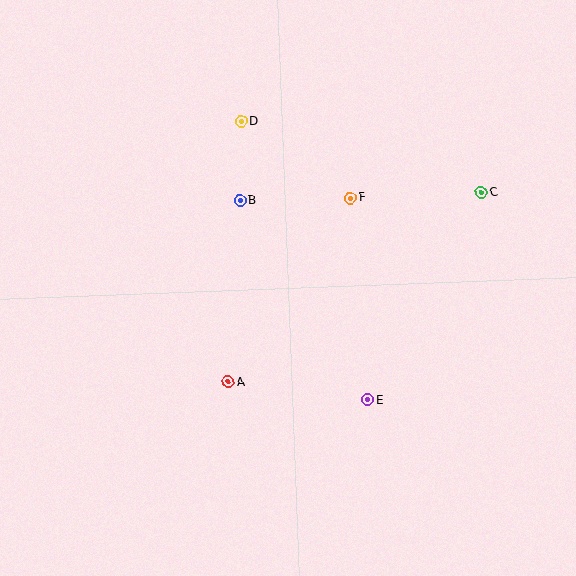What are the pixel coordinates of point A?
Point A is at (228, 382).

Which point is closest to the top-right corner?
Point C is closest to the top-right corner.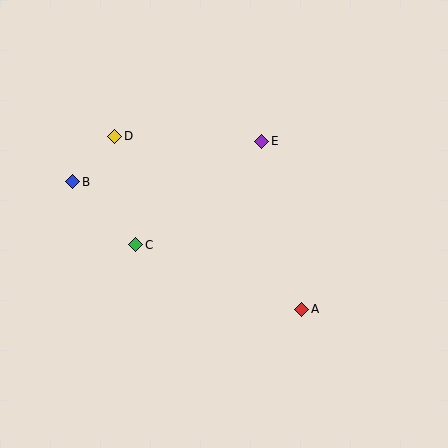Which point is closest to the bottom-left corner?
Point C is closest to the bottom-left corner.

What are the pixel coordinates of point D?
Point D is at (115, 136).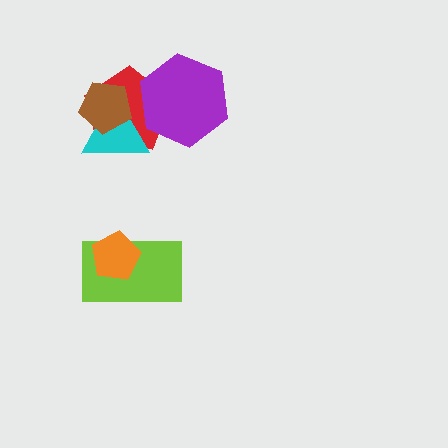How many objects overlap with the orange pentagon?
1 object overlaps with the orange pentagon.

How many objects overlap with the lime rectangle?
1 object overlaps with the lime rectangle.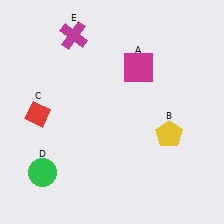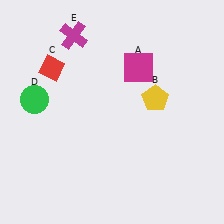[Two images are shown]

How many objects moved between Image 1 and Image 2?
3 objects moved between the two images.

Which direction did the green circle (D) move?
The green circle (D) moved up.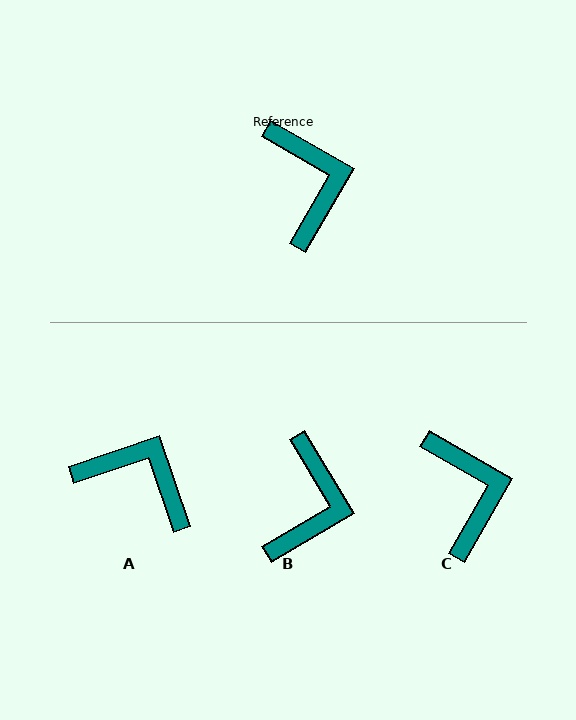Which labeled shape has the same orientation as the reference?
C.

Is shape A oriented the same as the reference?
No, it is off by about 49 degrees.